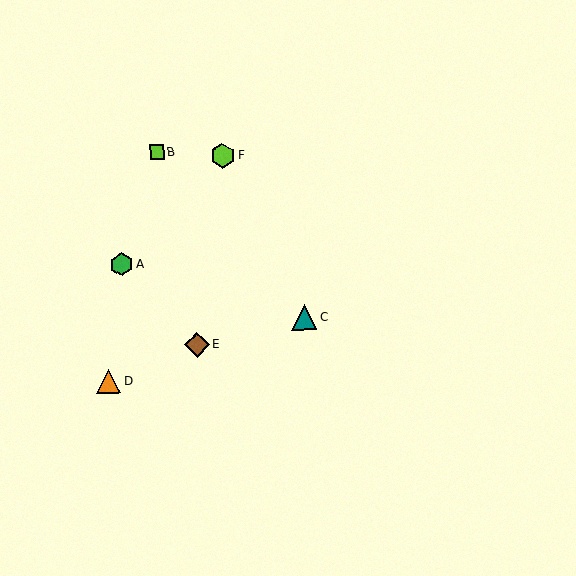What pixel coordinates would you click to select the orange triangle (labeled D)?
Click at (109, 382) to select the orange triangle D.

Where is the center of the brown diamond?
The center of the brown diamond is at (197, 345).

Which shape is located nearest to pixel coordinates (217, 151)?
The lime hexagon (labeled F) at (222, 156) is nearest to that location.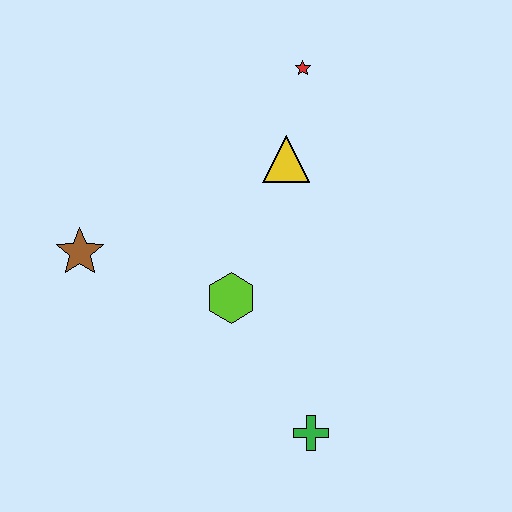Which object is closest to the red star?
The yellow triangle is closest to the red star.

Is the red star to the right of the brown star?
Yes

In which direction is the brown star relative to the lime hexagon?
The brown star is to the left of the lime hexagon.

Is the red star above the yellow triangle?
Yes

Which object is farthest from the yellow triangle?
The green cross is farthest from the yellow triangle.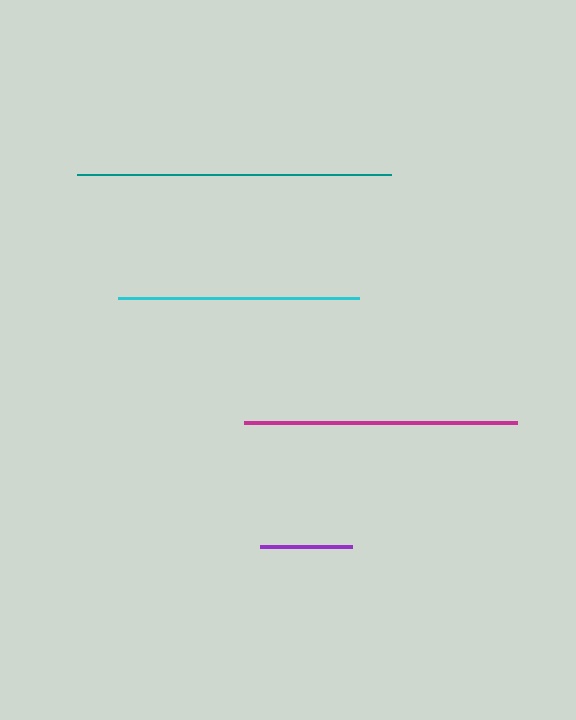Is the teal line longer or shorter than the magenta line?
The teal line is longer than the magenta line.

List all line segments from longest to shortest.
From longest to shortest: teal, magenta, cyan, purple.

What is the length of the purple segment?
The purple segment is approximately 92 pixels long.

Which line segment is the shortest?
The purple line is the shortest at approximately 92 pixels.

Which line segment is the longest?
The teal line is the longest at approximately 314 pixels.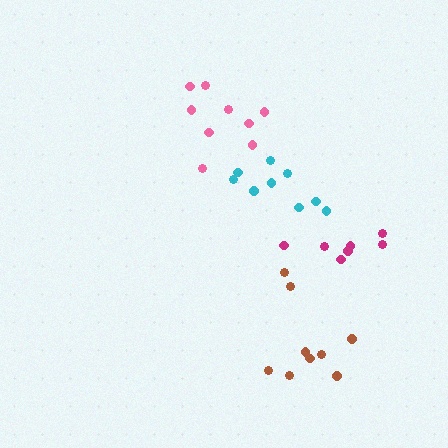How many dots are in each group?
Group 1: 9 dots, Group 2: 9 dots, Group 3: 9 dots, Group 4: 7 dots (34 total).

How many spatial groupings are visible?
There are 4 spatial groupings.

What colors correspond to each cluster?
The clusters are colored: cyan, pink, brown, magenta.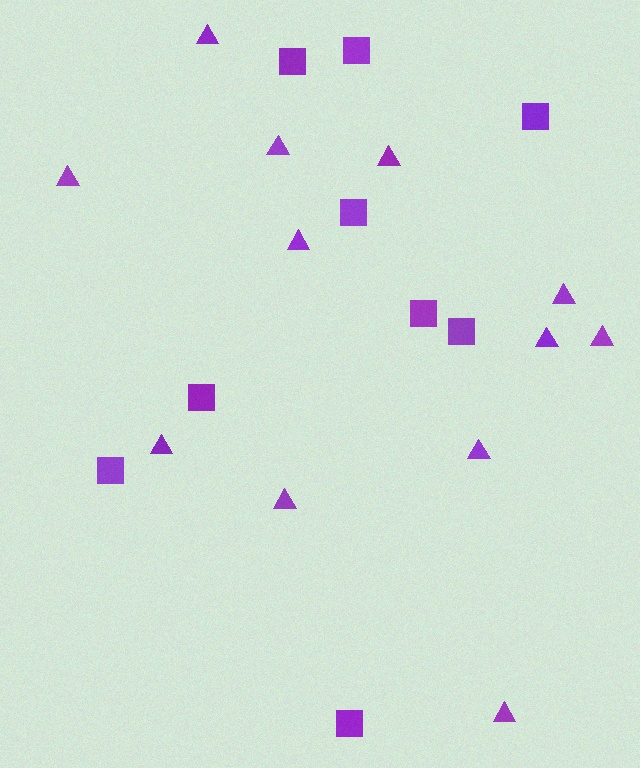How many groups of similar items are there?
There are 2 groups: one group of triangles (12) and one group of squares (9).